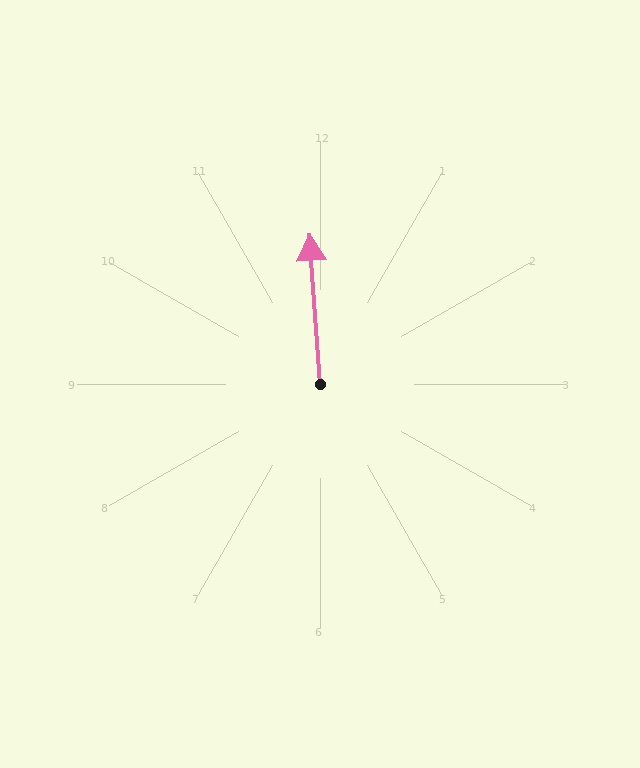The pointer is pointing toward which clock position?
Roughly 12 o'clock.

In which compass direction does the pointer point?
North.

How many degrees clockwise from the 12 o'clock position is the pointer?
Approximately 356 degrees.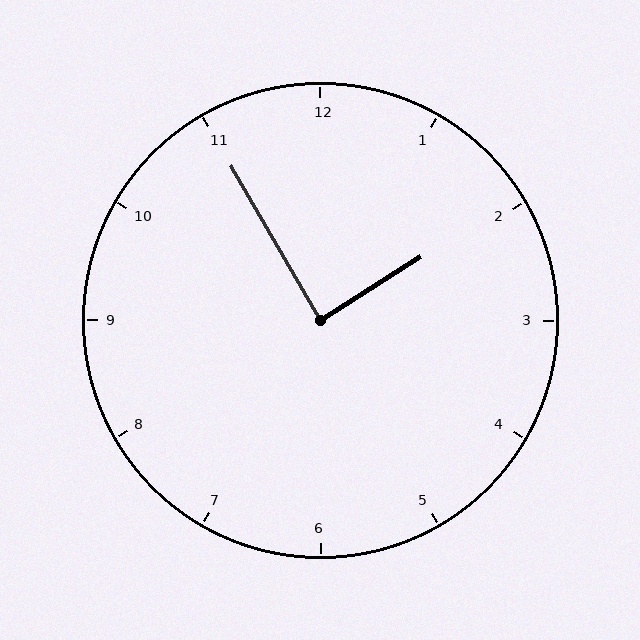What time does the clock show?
1:55.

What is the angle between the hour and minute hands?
Approximately 88 degrees.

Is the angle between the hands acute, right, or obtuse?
It is right.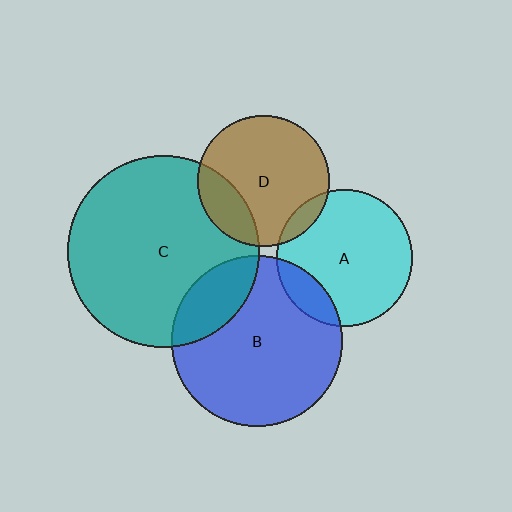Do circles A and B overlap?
Yes.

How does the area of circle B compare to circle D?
Approximately 1.7 times.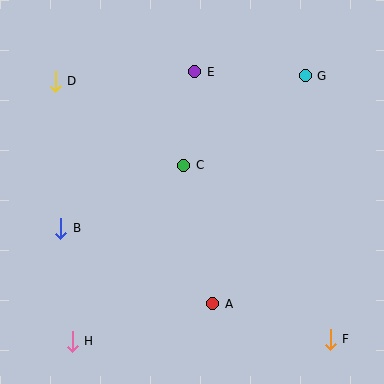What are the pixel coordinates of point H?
Point H is at (72, 341).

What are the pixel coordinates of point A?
Point A is at (213, 304).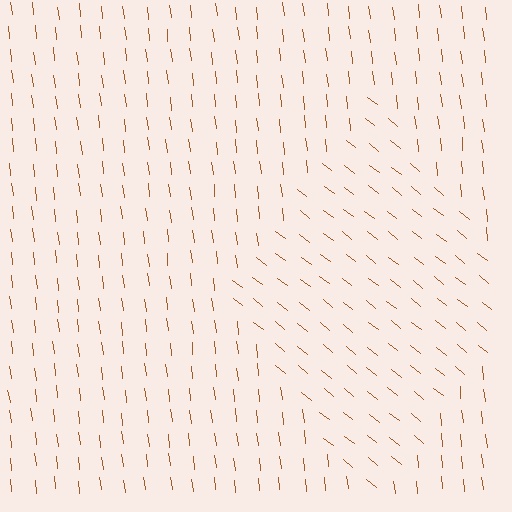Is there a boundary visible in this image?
Yes, there is a texture boundary formed by a change in line orientation.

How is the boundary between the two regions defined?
The boundary is defined purely by a change in line orientation (approximately 45 degrees difference). All lines are the same color and thickness.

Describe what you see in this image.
The image is filled with small brown line segments. A diamond region in the image has lines oriented differently from the surrounding lines, creating a visible texture boundary.